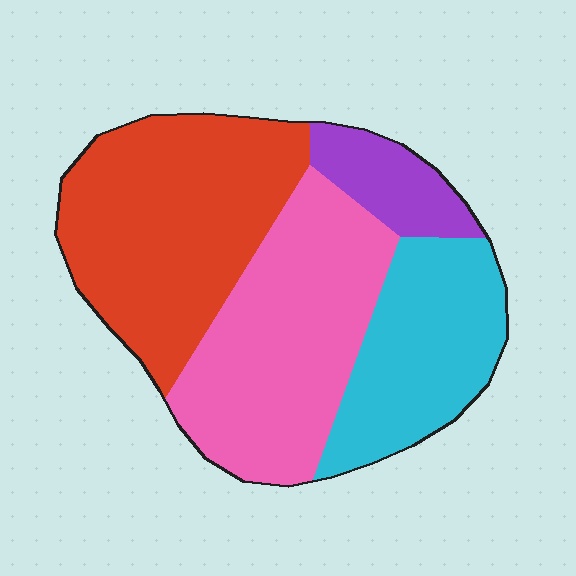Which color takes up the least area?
Purple, at roughly 10%.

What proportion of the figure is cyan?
Cyan takes up about one fifth (1/5) of the figure.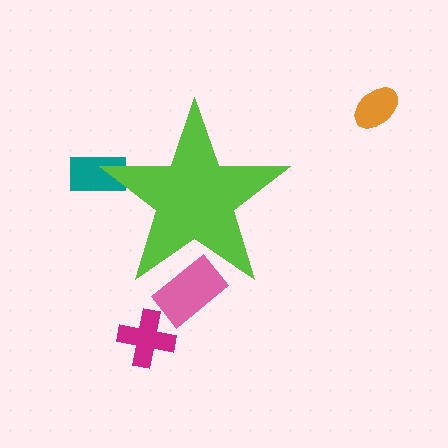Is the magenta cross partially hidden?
No, the magenta cross is fully visible.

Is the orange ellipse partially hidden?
No, the orange ellipse is fully visible.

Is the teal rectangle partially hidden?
Yes, the teal rectangle is partially hidden behind the lime star.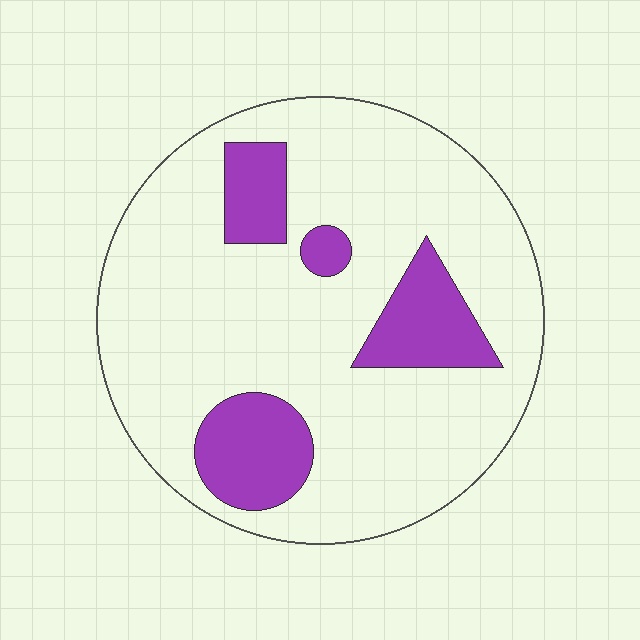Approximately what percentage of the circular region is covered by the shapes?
Approximately 20%.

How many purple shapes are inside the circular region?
4.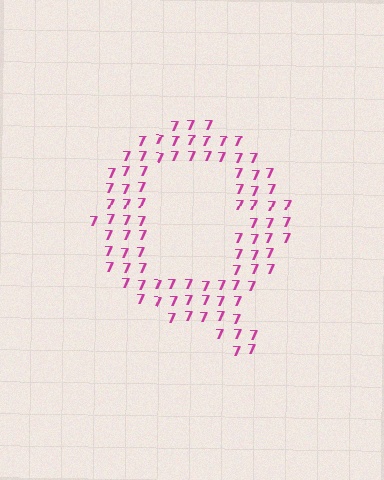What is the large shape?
The large shape is the letter Q.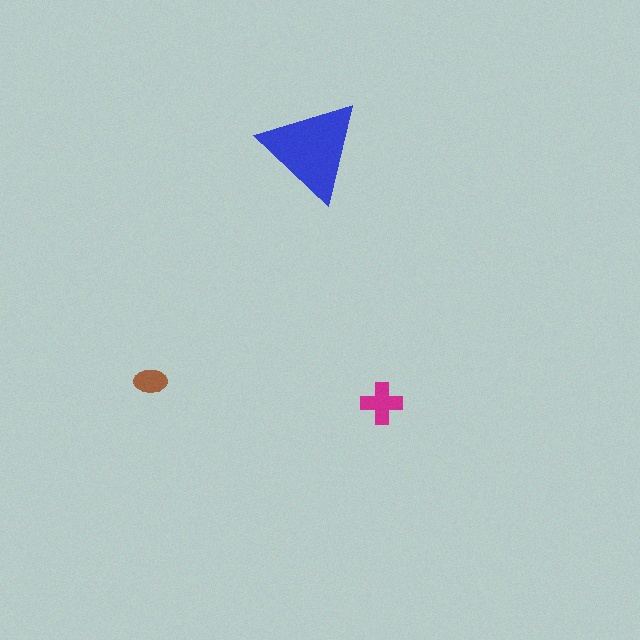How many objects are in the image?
There are 3 objects in the image.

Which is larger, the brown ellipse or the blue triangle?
The blue triangle.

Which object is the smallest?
The brown ellipse.